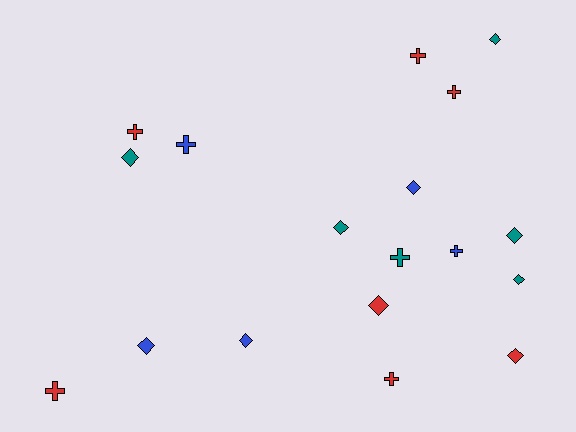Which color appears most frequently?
Red, with 7 objects.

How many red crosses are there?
There are 5 red crosses.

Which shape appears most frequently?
Diamond, with 10 objects.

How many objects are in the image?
There are 18 objects.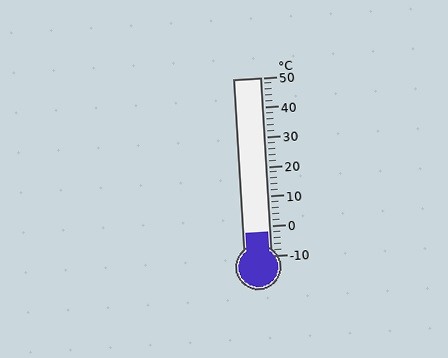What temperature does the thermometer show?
The thermometer shows approximately -2°C.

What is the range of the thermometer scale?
The thermometer scale ranges from -10°C to 50°C.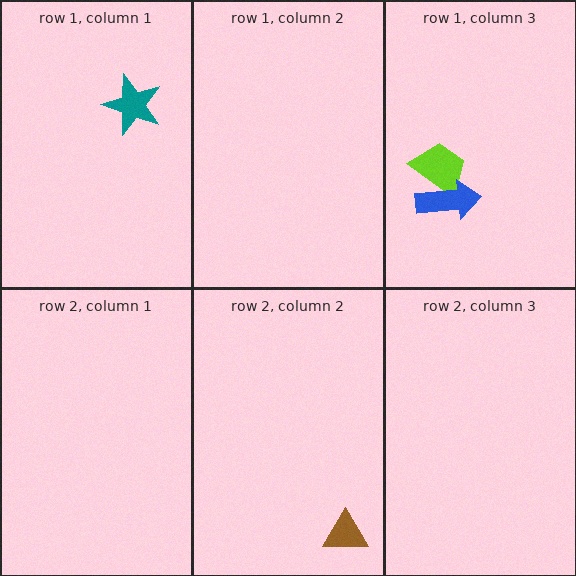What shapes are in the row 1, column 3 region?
The lime trapezoid, the blue arrow.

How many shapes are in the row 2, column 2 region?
1.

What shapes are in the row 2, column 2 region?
The brown triangle.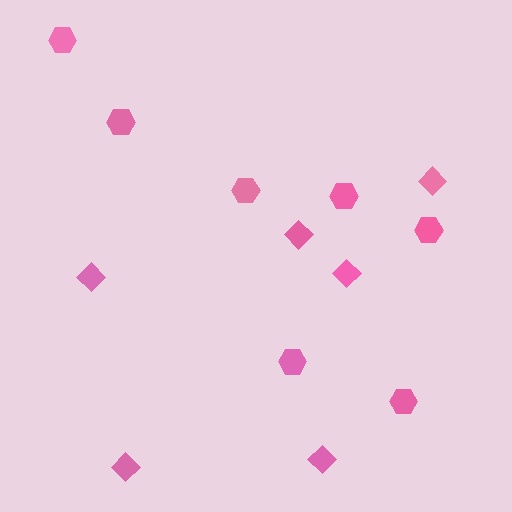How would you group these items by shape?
There are 2 groups: one group of diamonds (6) and one group of hexagons (7).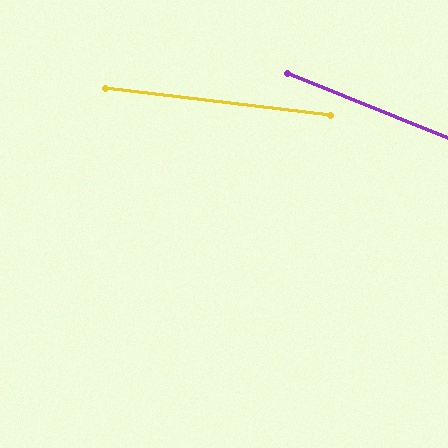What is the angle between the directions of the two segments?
Approximately 15 degrees.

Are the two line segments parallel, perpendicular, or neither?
Neither parallel nor perpendicular — they differ by about 15°.